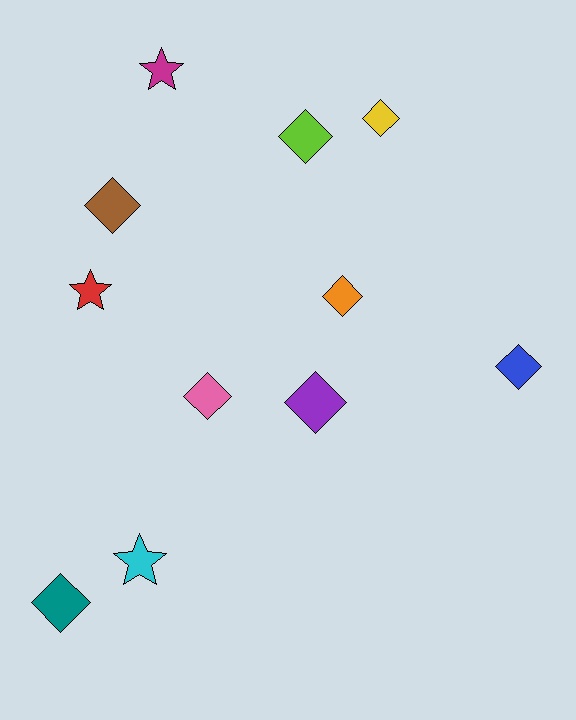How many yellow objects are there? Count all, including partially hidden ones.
There is 1 yellow object.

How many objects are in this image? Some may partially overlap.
There are 11 objects.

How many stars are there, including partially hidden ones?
There are 3 stars.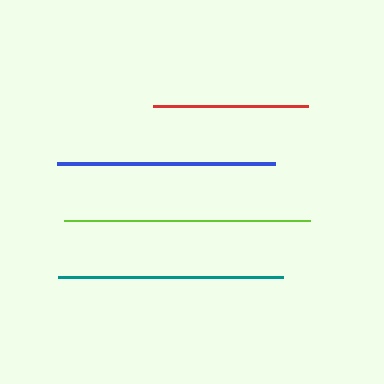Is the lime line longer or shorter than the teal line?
The lime line is longer than the teal line.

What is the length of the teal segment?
The teal segment is approximately 225 pixels long.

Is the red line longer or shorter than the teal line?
The teal line is longer than the red line.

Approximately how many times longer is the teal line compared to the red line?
The teal line is approximately 1.5 times the length of the red line.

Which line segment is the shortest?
The red line is the shortest at approximately 155 pixels.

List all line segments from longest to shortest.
From longest to shortest: lime, teal, blue, red.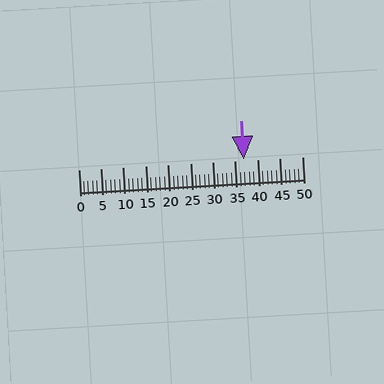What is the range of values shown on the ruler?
The ruler shows values from 0 to 50.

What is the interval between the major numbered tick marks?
The major tick marks are spaced 5 units apart.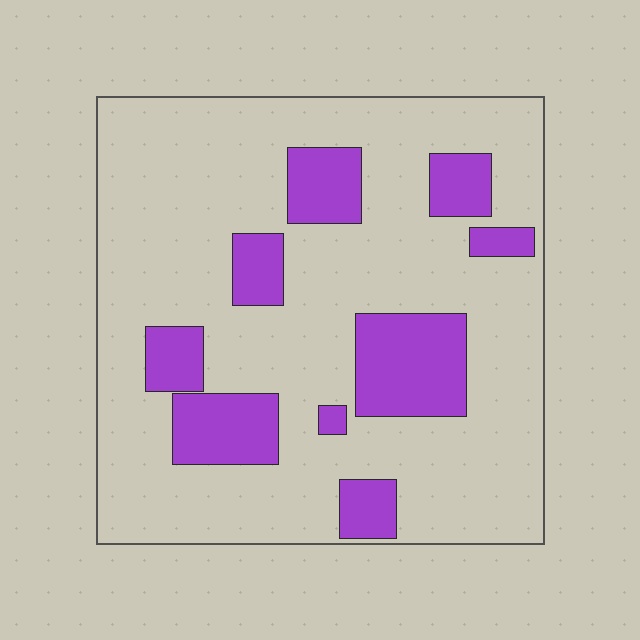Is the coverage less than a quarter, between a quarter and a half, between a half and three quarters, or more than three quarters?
Less than a quarter.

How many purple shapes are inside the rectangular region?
9.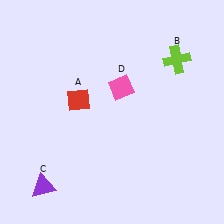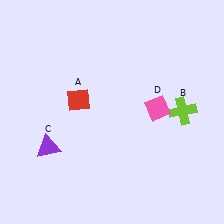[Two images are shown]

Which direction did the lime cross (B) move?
The lime cross (B) moved down.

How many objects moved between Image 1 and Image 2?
3 objects moved between the two images.